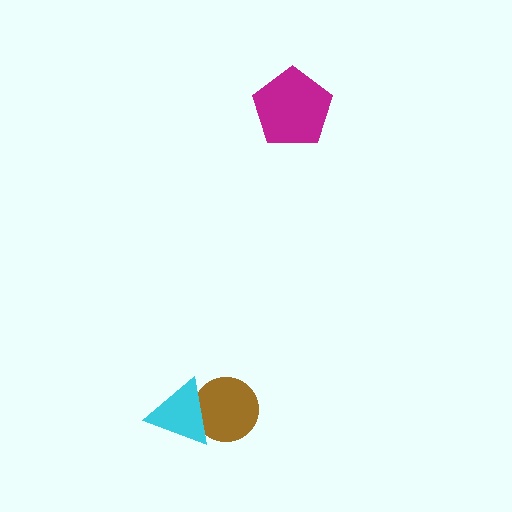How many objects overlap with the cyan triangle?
1 object overlaps with the cyan triangle.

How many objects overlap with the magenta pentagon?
0 objects overlap with the magenta pentagon.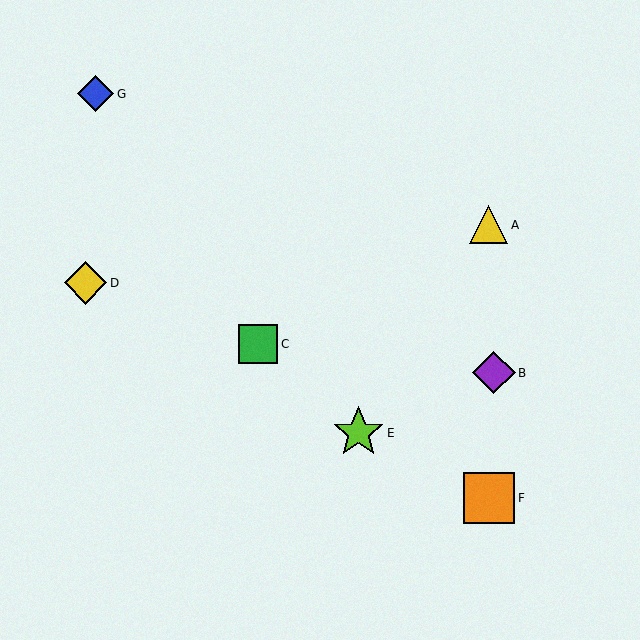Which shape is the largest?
The orange square (labeled F) is the largest.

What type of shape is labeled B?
Shape B is a purple diamond.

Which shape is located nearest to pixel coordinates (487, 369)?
The purple diamond (labeled B) at (494, 373) is nearest to that location.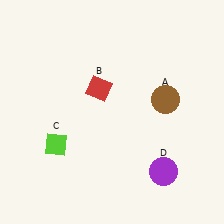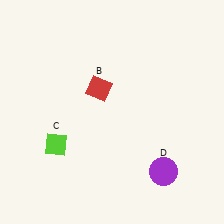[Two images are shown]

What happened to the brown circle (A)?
The brown circle (A) was removed in Image 2. It was in the top-right area of Image 1.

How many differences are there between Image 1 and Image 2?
There is 1 difference between the two images.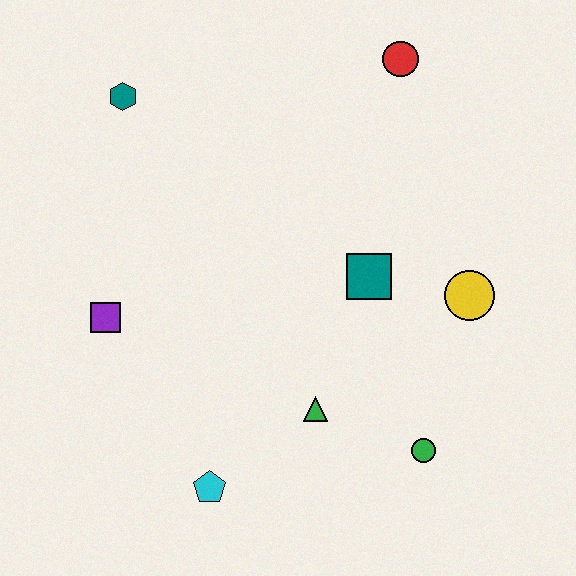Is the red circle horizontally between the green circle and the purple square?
Yes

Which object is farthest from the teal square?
The teal hexagon is farthest from the teal square.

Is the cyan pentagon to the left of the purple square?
No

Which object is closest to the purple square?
The cyan pentagon is closest to the purple square.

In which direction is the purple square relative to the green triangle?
The purple square is to the left of the green triangle.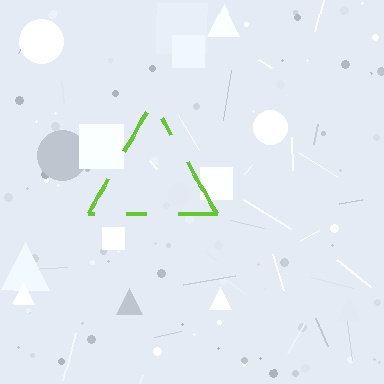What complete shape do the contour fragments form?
The contour fragments form a triangle.